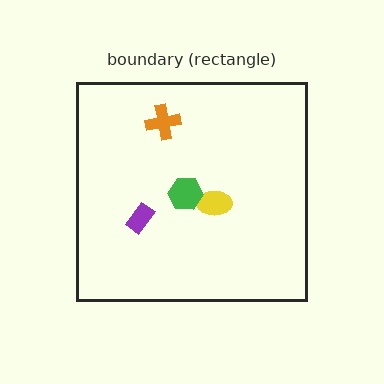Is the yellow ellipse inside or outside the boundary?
Inside.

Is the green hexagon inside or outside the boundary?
Inside.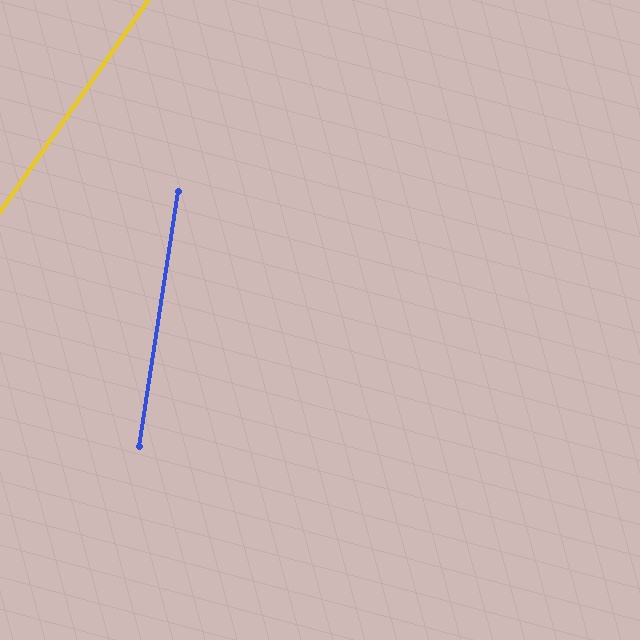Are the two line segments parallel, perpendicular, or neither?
Neither parallel nor perpendicular — they differ by about 26°.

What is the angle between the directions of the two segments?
Approximately 26 degrees.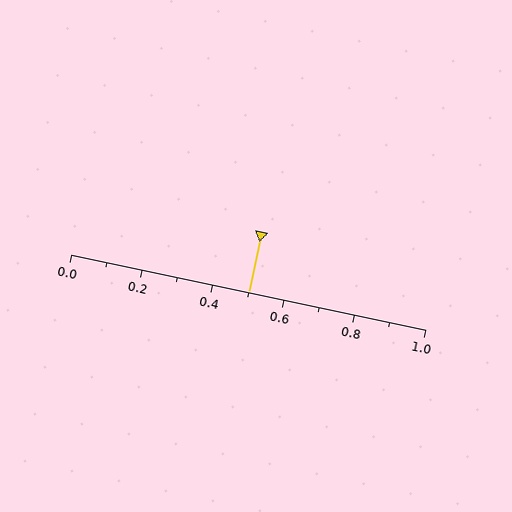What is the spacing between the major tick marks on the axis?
The major ticks are spaced 0.2 apart.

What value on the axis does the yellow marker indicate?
The marker indicates approximately 0.5.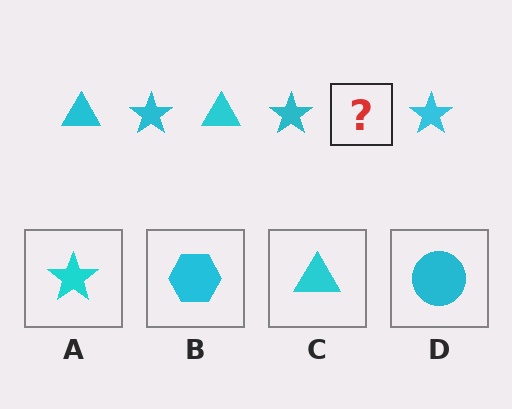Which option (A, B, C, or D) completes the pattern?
C.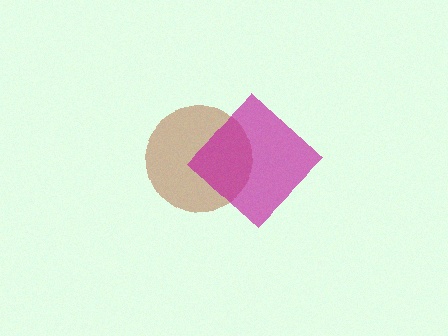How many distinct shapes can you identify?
There are 2 distinct shapes: a brown circle, a magenta diamond.